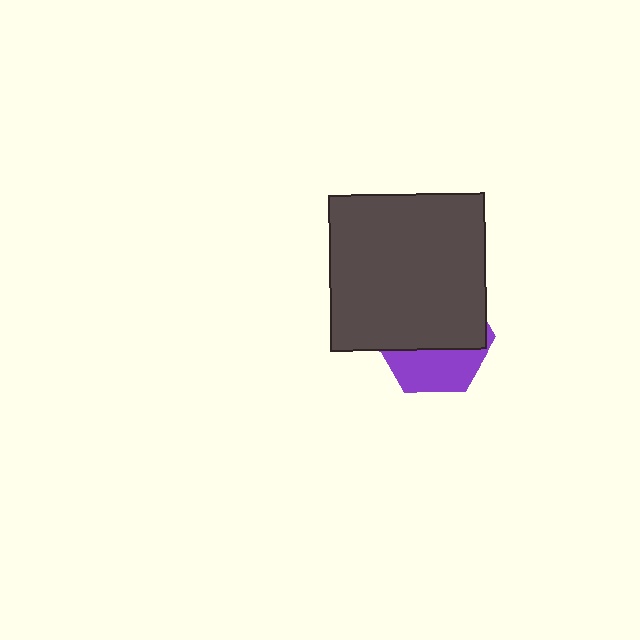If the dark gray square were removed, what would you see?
You would see the complete purple hexagon.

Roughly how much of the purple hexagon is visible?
A small part of it is visible (roughly 37%).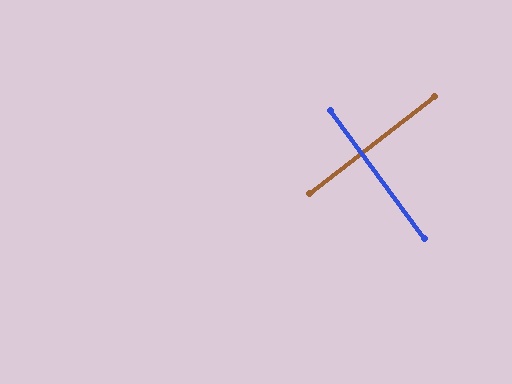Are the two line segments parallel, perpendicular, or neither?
Perpendicular — they meet at approximately 88°.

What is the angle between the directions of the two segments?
Approximately 88 degrees.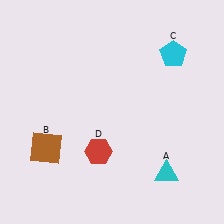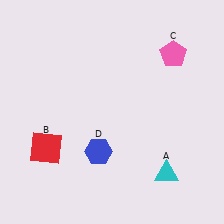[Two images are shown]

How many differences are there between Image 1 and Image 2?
There are 3 differences between the two images.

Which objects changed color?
B changed from brown to red. C changed from cyan to pink. D changed from red to blue.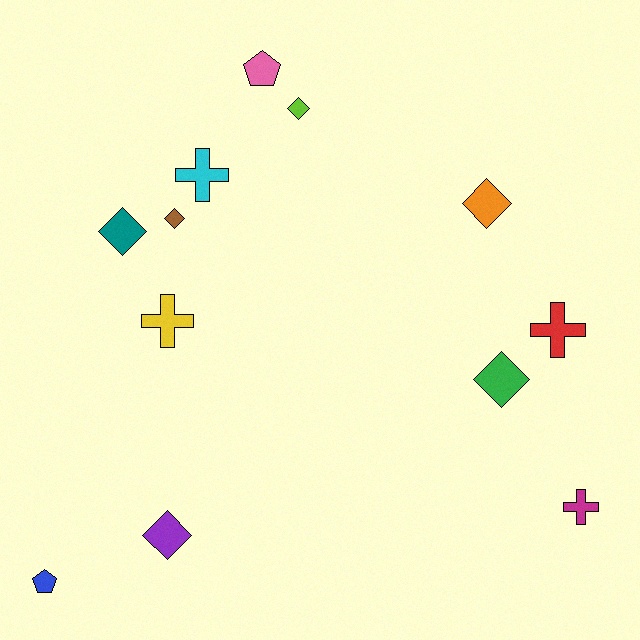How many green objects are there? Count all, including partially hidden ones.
There is 1 green object.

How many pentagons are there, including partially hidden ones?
There are 2 pentagons.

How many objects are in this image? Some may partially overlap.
There are 12 objects.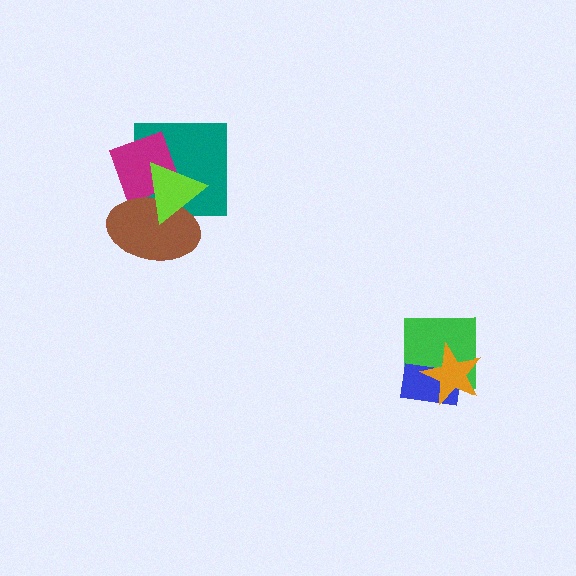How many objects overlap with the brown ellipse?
3 objects overlap with the brown ellipse.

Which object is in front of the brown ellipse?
The lime triangle is in front of the brown ellipse.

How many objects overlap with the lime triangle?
3 objects overlap with the lime triangle.